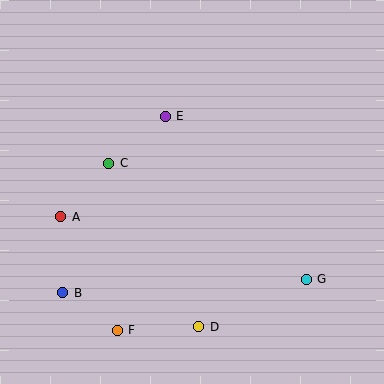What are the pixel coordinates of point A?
Point A is at (61, 217).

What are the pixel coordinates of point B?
Point B is at (63, 293).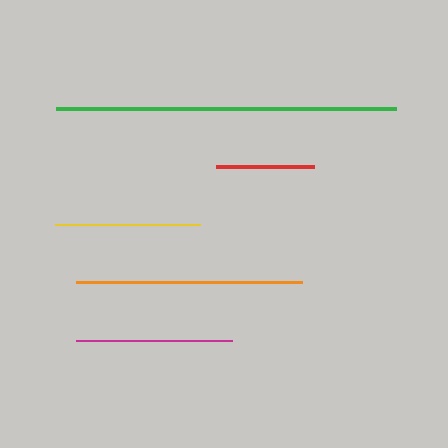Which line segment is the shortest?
The red line is the shortest at approximately 98 pixels.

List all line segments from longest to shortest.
From longest to shortest: green, orange, magenta, yellow, red.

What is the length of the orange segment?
The orange segment is approximately 226 pixels long.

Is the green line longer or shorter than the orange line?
The green line is longer than the orange line.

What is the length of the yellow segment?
The yellow segment is approximately 145 pixels long.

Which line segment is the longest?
The green line is the longest at approximately 340 pixels.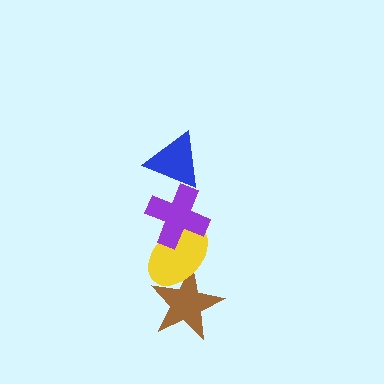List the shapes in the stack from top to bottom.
From top to bottom: the blue triangle, the purple cross, the yellow ellipse, the brown star.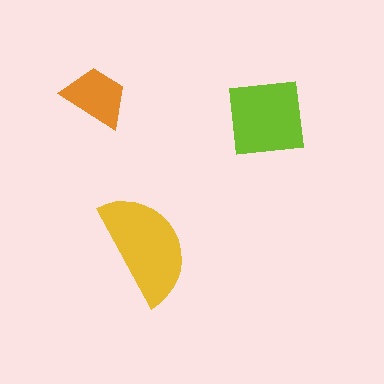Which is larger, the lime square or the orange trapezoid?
The lime square.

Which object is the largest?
The yellow semicircle.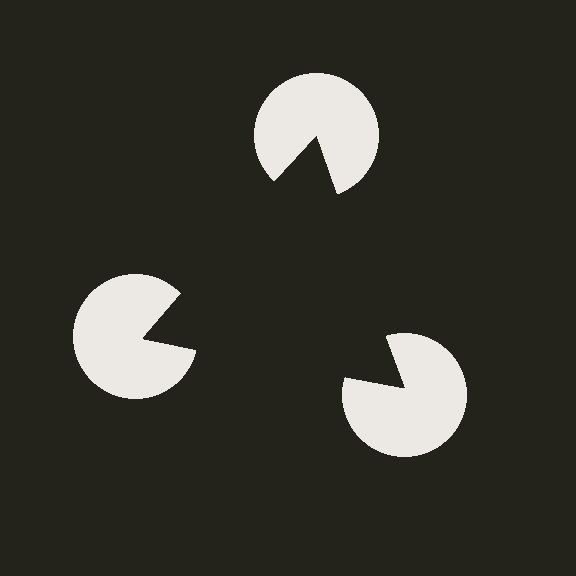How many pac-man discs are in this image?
There are 3 — one at each vertex of the illusory triangle.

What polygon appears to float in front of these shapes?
An illusory triangle — its edges are inferred from the aligned wedge cuts in the pac-man discs, not physically drawn.